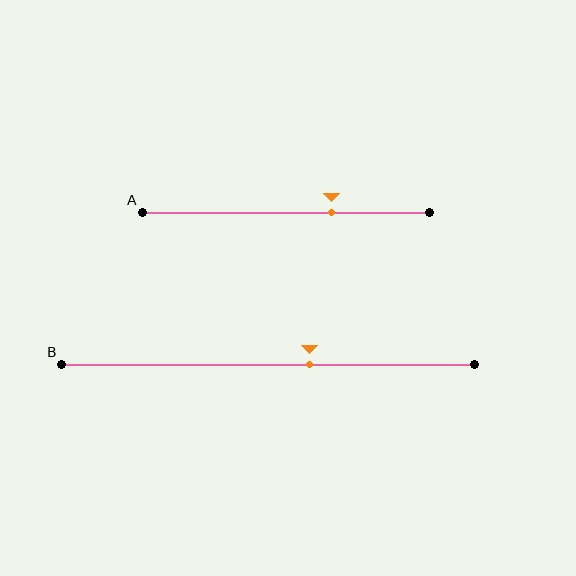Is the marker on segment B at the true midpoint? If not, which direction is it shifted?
No, the marker on segment B is shifted to the right by about 10% of the segment length.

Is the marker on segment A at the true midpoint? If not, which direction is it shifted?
No, the marker on segment A is shifted to the right by about 16% of the segment length.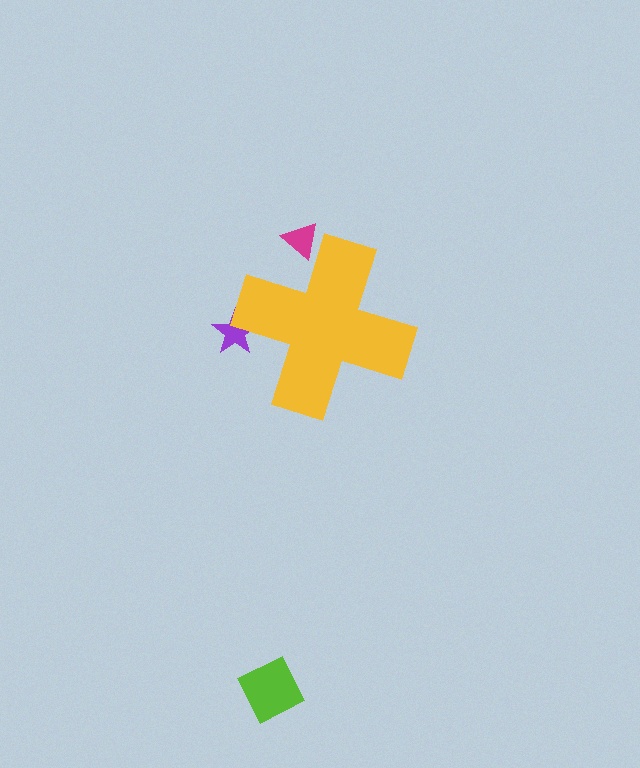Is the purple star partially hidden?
Yes, the purple star is partially hidden behind the yellow cross.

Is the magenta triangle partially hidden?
Yes, the magenta triangle is partially hidden behind the yellow cross.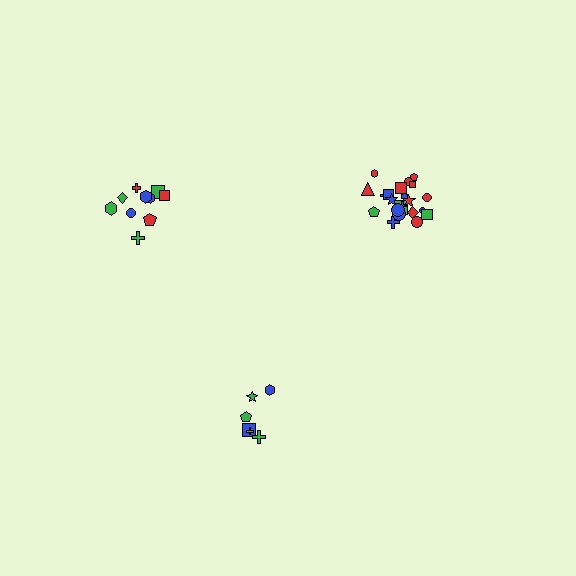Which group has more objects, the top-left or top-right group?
The top-right group.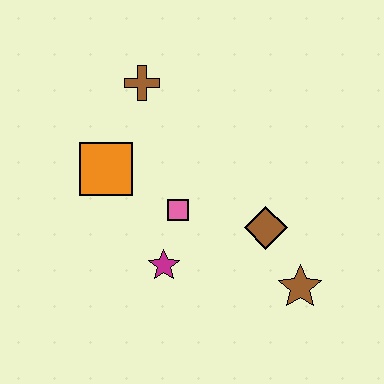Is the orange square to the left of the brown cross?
Yes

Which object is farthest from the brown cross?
The brown star is farthest from the brown cross.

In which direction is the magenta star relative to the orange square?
The magenta star is below the orange square.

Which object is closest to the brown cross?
The orange square is closest to the brown cross.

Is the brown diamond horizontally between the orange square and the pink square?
No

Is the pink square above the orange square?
No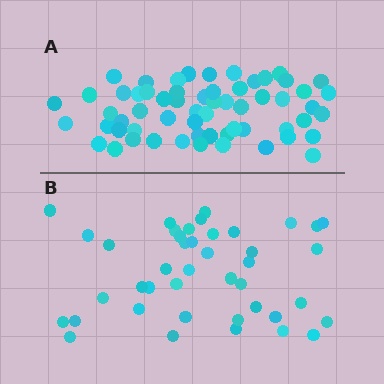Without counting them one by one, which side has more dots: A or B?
Region A (the top region) has more dots.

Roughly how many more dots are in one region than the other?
Region A has approximately 20 more dots than region B.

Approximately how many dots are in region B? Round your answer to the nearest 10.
About 40 dots. (The exact count is 42, which rounds to 40.)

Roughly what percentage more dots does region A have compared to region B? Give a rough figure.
About 45% more.